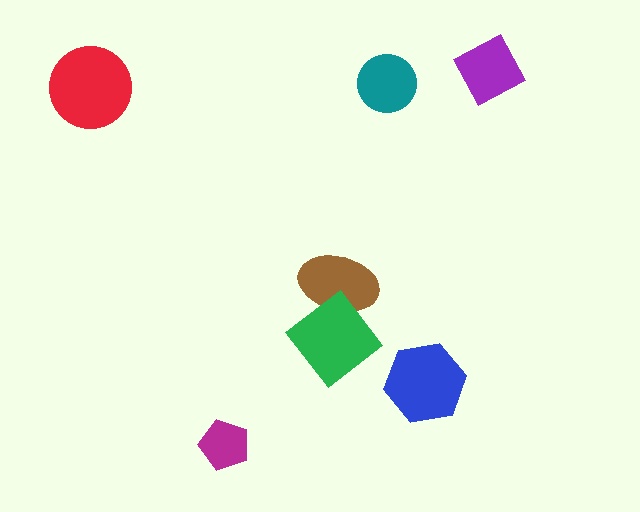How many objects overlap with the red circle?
0 objects overlap with the red circle.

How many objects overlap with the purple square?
0 objects overlap with the purple square.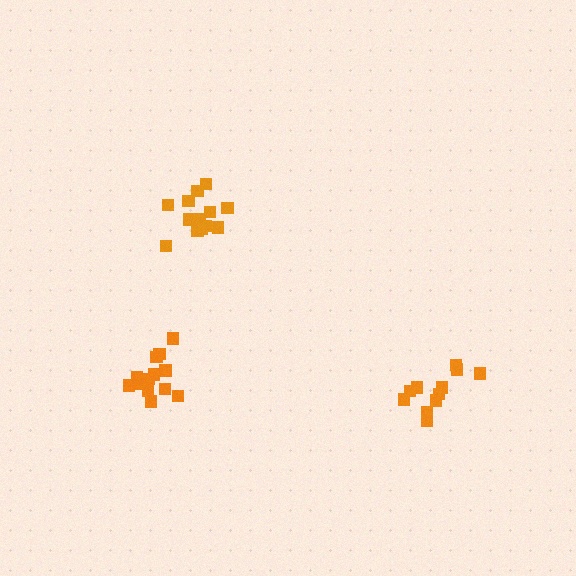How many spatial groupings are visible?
There are 3 spatial groupings.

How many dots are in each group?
Group 1: 13 dots, Group 2: 13 dots, Group 3: 11 dots (37 total).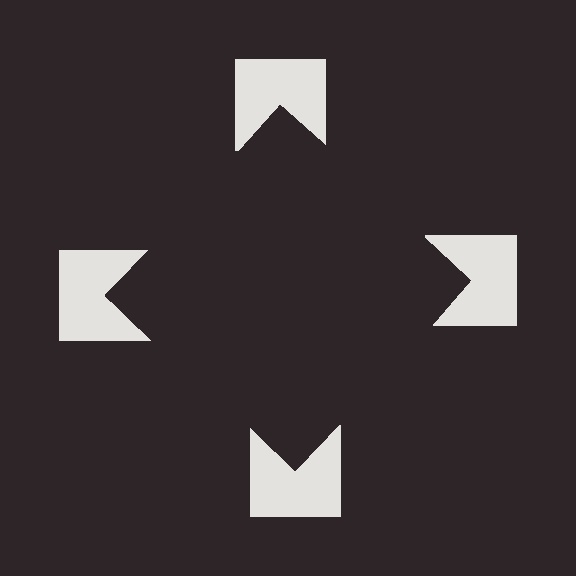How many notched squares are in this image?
There are 4 — one at each vertex of the illusory square.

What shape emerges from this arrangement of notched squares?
An illusory square — its edges are inferred from the aligned wedge cuts in the notched squares, not physically drawn.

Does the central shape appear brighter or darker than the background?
It typically appears slightly darker than the background, even though no actual brightness change is drawn.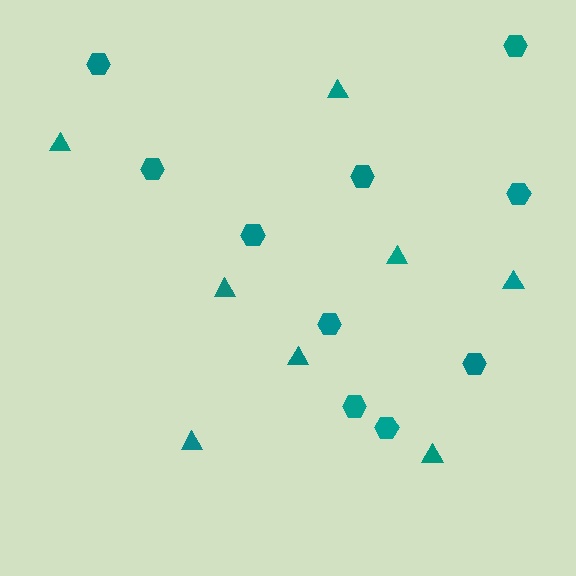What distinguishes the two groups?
There are 2 groups: one group of hexagons (10) and one group of triangles (8).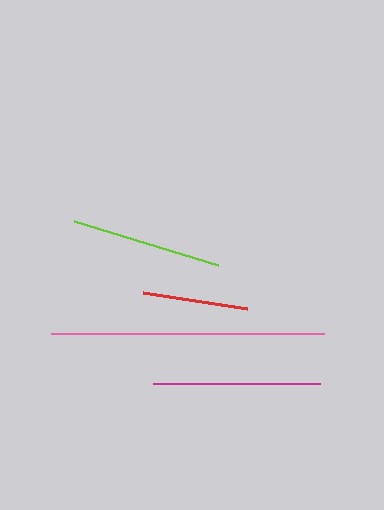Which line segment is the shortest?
The red line is the shortest at approximately 105 pixels.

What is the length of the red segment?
The red segment is approximately 105 pixels long.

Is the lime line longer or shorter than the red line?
The lime line is longer than the red line.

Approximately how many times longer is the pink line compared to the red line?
The pink line is approximately 2.6 times the length of the red line.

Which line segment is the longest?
The pink line is the longest at approximately 273 pixels.